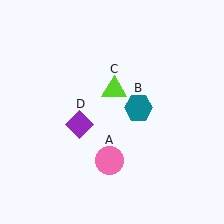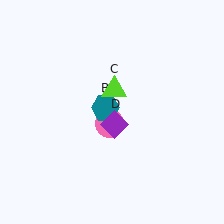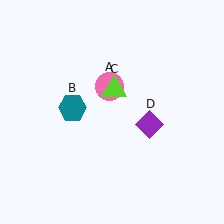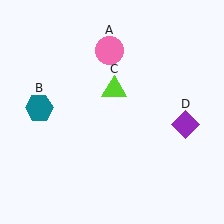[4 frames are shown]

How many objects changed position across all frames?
3 objects changed position: pink circle (object A), teal hexagon (object B), purple diamond (object D).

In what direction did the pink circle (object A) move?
The pink circle (object A) moved up.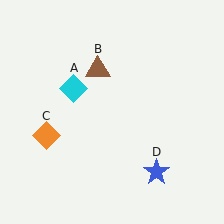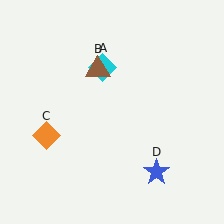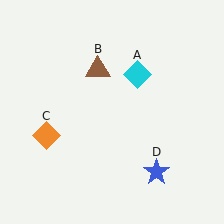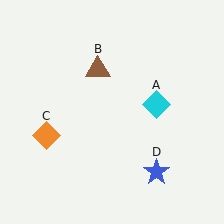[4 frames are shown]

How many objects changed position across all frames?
1 object changed position: cyan diamond (object A).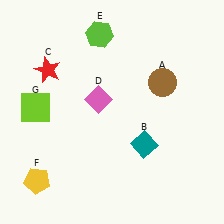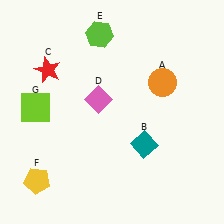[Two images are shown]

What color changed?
The circle (A) changed from brown in Image 1 to orange in Image 2.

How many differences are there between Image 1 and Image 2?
There is 1 difference between the two images.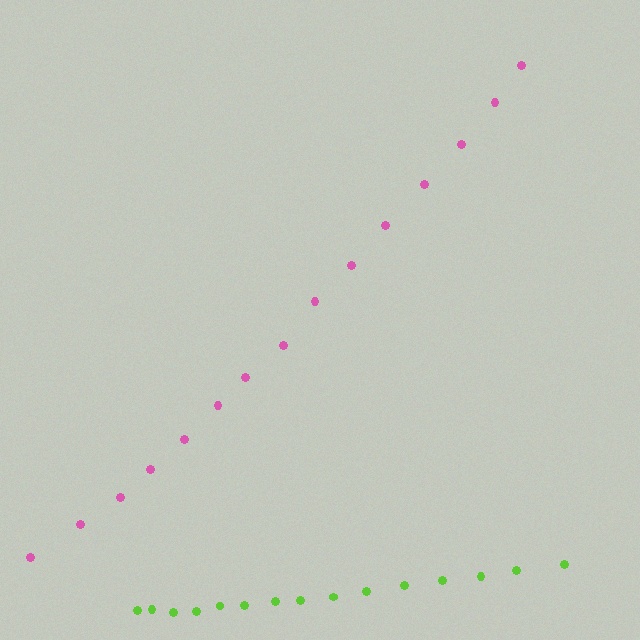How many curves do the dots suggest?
There are 2 distinct paths.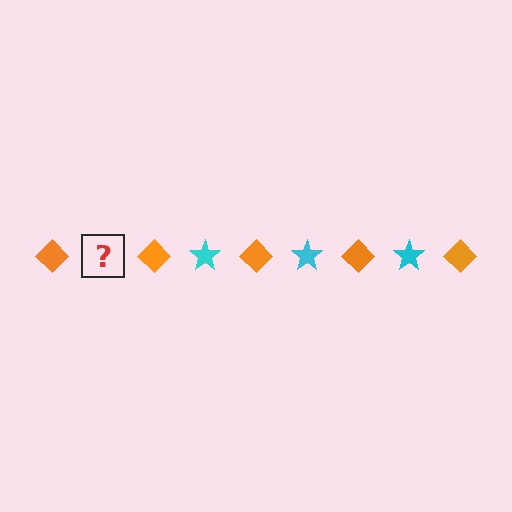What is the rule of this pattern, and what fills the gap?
The rule is that the pattern alternates between orange diamond and cyan star. The gap should be filled with a cyan star.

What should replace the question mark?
The question mark should be replaced with a cyan star.